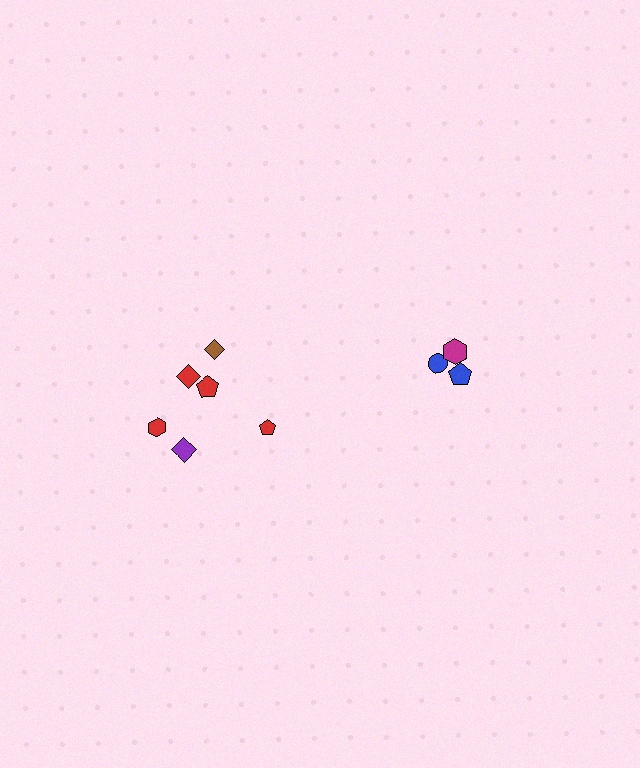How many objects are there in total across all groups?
There are 9 objects.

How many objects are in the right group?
There are 3 objects.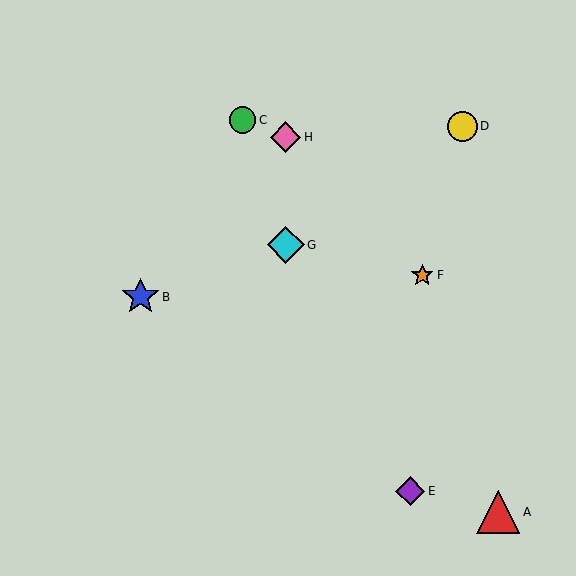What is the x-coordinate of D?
Object D is at x≈462.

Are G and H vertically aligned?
Yes, both are at x≈286.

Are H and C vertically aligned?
No, H is at x≈286 and C is at x≈243.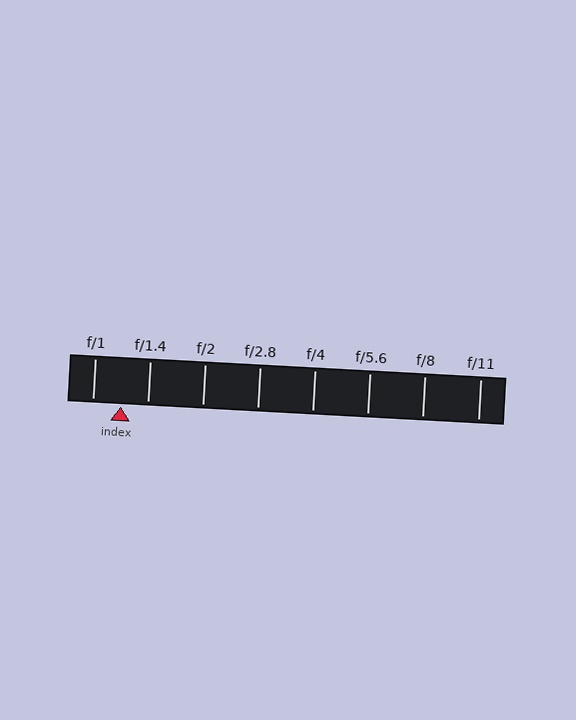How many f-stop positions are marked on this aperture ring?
There are 8 f-stop positions marked.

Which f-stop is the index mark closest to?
The index mark is closest to f/1.4.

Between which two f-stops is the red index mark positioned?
The index mark is between f/1 and f/1.4.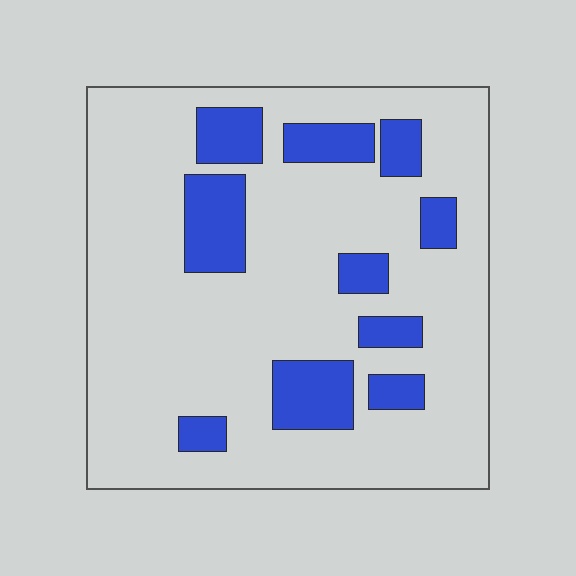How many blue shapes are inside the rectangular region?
10.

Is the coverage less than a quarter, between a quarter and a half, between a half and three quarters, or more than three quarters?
Less than a quarter.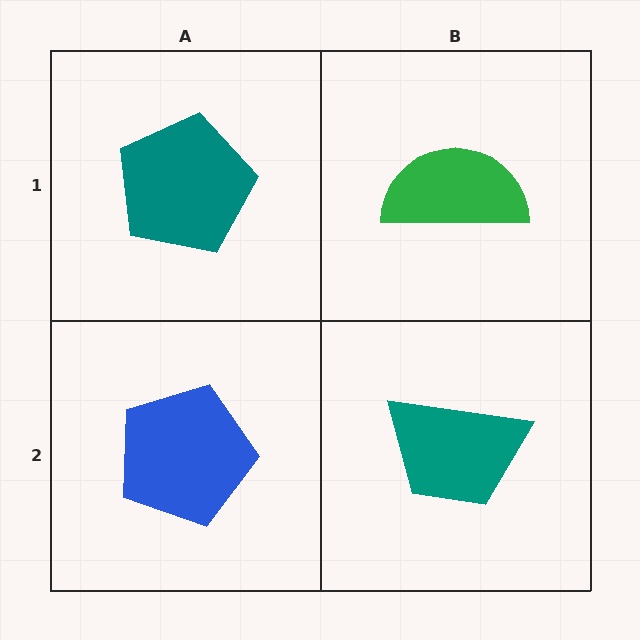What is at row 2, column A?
A blue pentagon.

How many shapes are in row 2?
2 shapes.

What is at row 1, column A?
A teal pentagon.